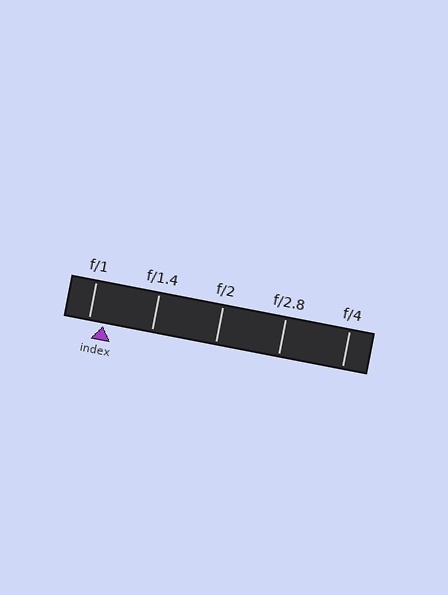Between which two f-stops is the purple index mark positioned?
The index mark is between f/1 and f/1.4.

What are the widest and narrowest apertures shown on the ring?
The widest aperture shown is f/1 and the narrowest is f/4.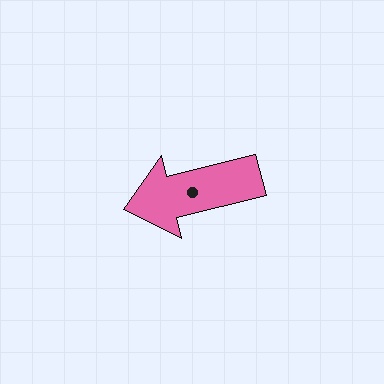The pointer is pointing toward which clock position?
Roughly 9 o'clock.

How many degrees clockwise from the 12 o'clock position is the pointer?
Approximately 256 degrees.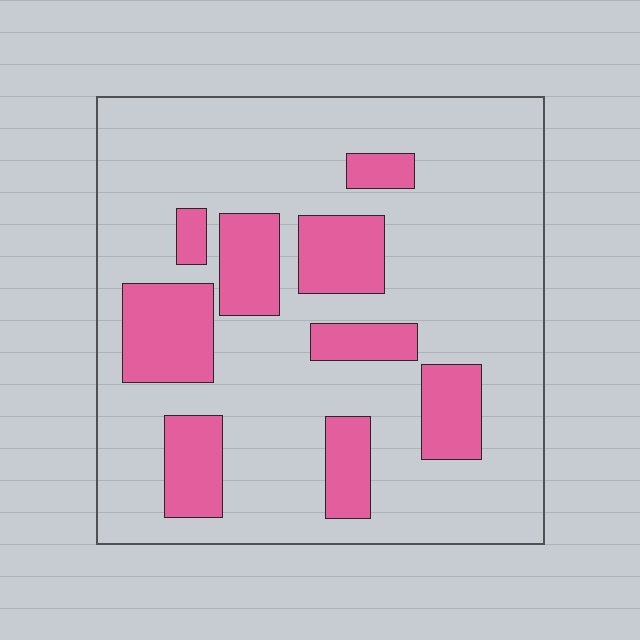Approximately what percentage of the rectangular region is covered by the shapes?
Approximately 25%.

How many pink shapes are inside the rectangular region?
9.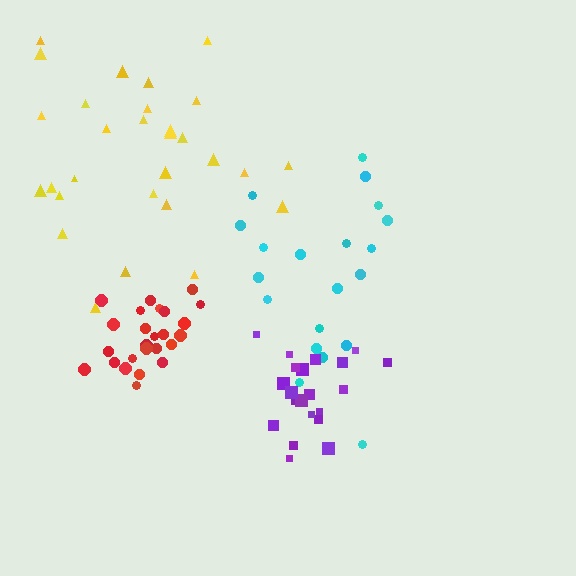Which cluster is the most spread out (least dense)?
Cyan.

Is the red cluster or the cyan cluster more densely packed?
Red.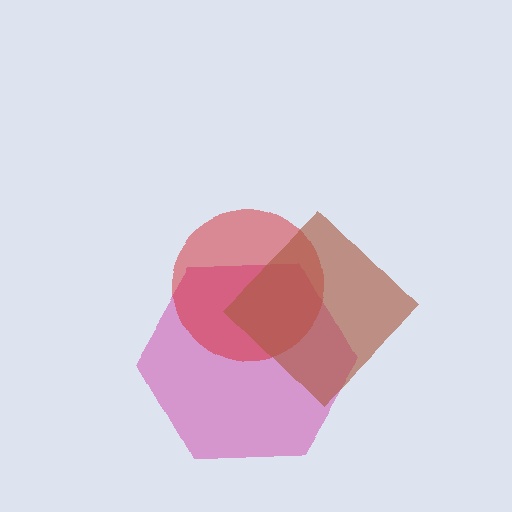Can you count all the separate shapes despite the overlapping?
Yes, there are 3 separate shapes.